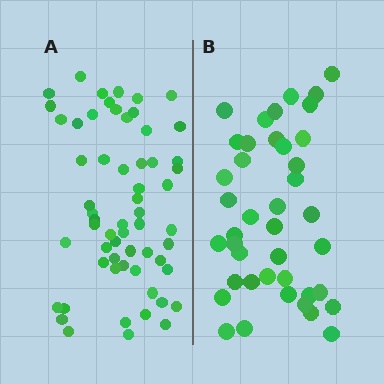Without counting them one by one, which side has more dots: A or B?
Region A (the left region) has more dots.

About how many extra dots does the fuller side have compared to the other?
Region A has approximately 20 more dots than region B.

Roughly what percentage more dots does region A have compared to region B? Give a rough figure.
About 45% more.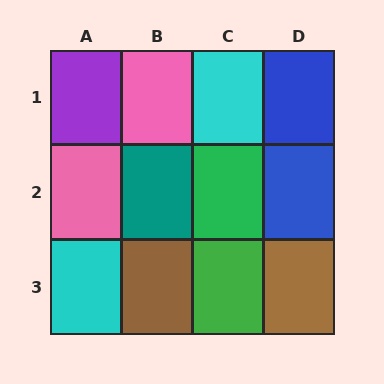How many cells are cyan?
2 cells are cyan.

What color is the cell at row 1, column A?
Purple.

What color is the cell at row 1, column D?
Blue.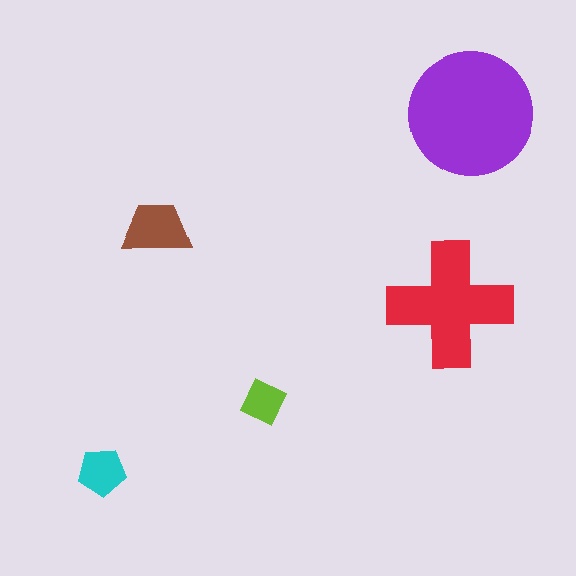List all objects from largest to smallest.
The purple circle, the red cross, the brown trapezoid, the cyan pentagon, the lime square.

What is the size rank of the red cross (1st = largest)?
2nd.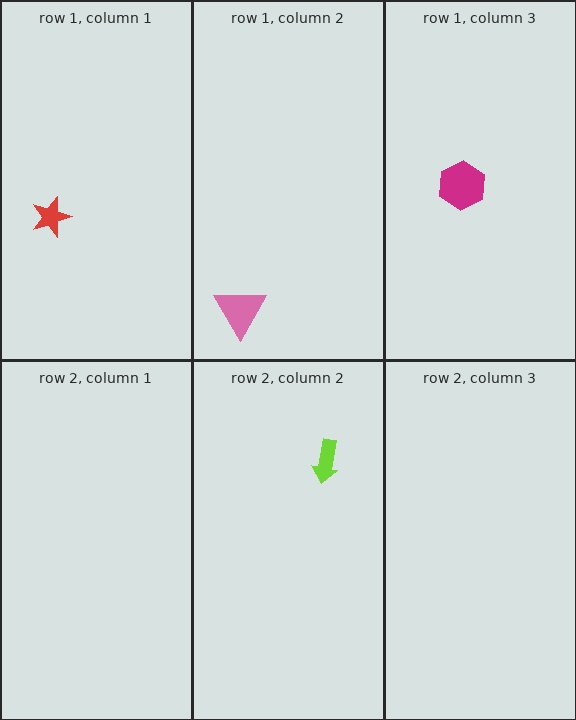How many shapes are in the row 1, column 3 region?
1.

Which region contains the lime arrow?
The row 2, column 2 region.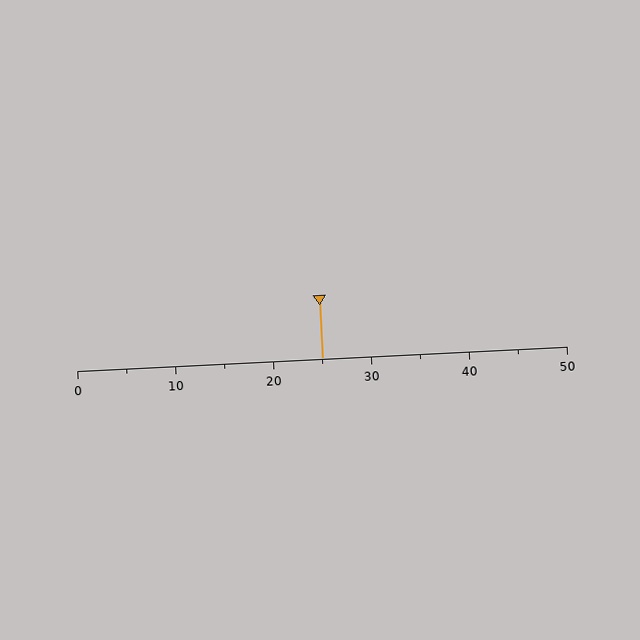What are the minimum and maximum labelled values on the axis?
The axis runs from 0 to 50.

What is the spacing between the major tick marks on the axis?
The major ticks are spaced 10 apart.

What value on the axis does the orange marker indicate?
The marker indicates approximately 25.